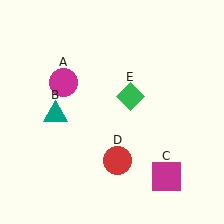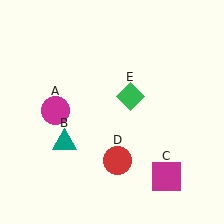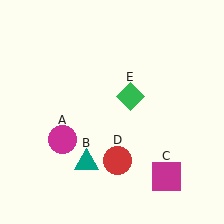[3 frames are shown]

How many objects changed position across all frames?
2 objects changed position: magenta circle (object A), teal triangle (object B).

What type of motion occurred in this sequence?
The magenta circle (object A), teal triangle (object B) rotated counterclockwise around the center of the scene.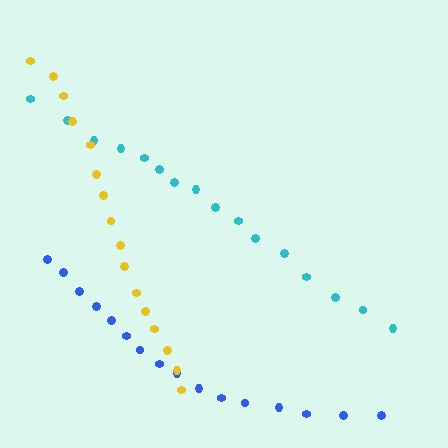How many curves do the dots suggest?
There are 3 distinct paths.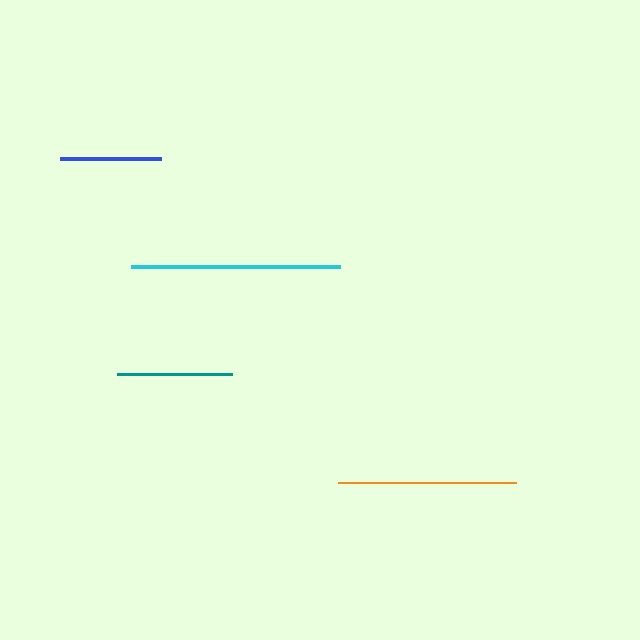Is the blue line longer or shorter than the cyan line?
The cyan line is longer than the blue line.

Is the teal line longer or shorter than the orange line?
The orange line is longer than the teal line.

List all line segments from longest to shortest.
From longest to shortest: cyan, orange, teal, blue.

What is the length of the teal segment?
The teal segment is approximately 115 pixels long.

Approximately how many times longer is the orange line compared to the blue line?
The orange line is approximately 1.8 times the length of the blue line.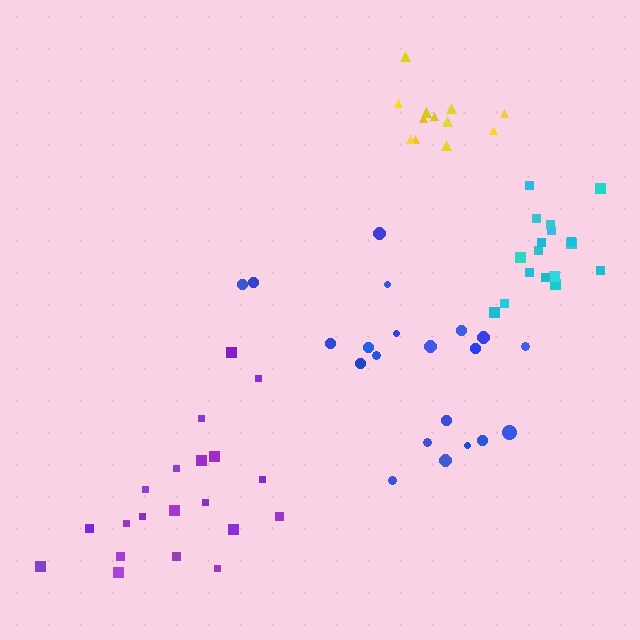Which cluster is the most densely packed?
Cyan.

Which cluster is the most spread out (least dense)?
Purple.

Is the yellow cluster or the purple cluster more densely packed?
Yellow.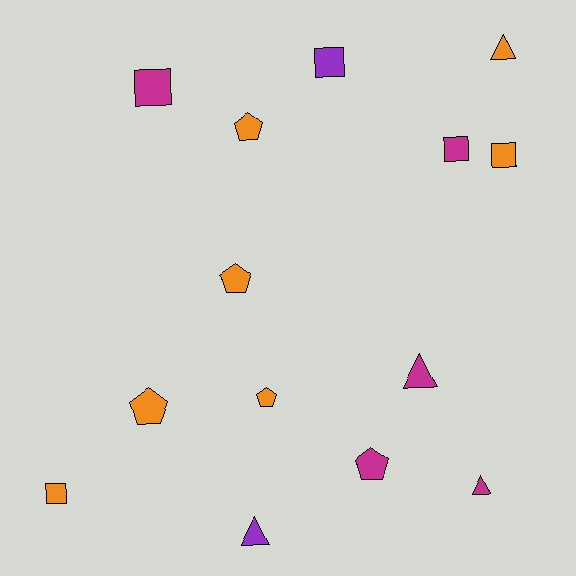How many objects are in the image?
There are 14 objects.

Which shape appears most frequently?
Square, with 5 objects.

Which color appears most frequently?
Orange, with 7 objects.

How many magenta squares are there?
There are 2 magenta squares.